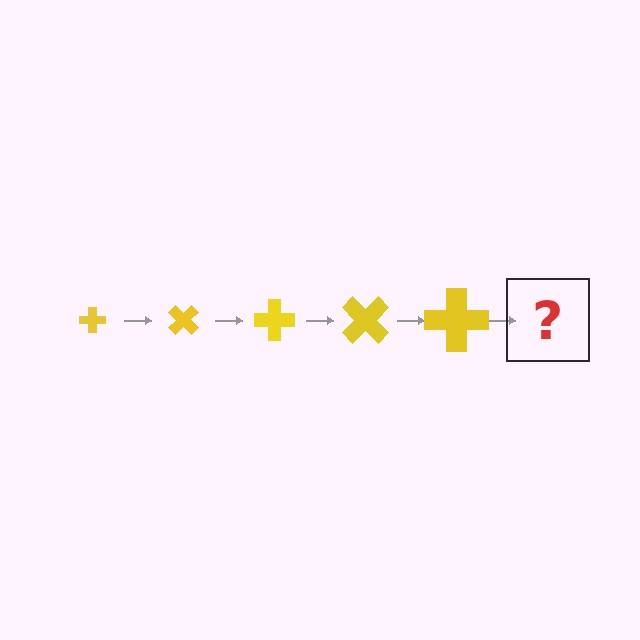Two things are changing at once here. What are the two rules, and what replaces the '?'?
The two rules are that the cross grows larger each step and it rotates 45 degrees each step. The '?' should be a cross, larger than the previous one and rotated 225 degrees from the start.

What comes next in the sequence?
The next element should be a cross, larger than the previous one and rotated 225 degrees from the start.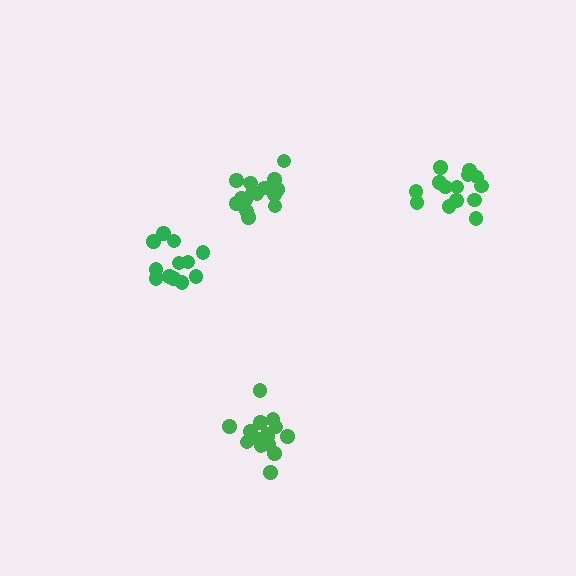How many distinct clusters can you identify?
There are 4 distinct clusters.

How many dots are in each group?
Group 1: 14 dots, Group 2: 15 dots, Group 3: 15 dots, Group 4: 12 dots (56 total).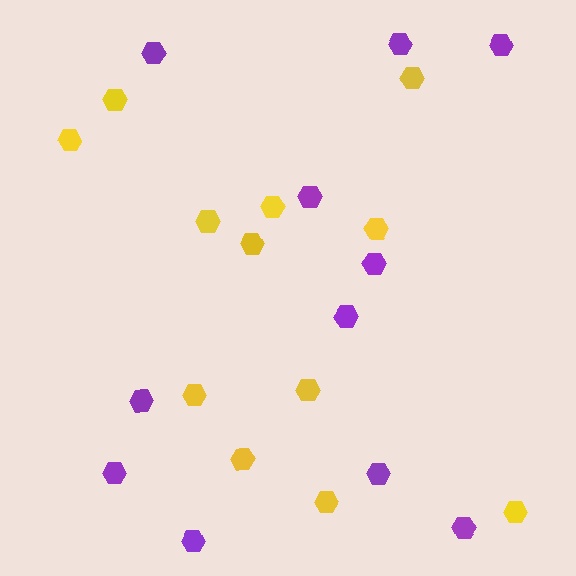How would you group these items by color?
There are 2 groups: one group of purple hexagons (11) and one group of yellow hexagons (12).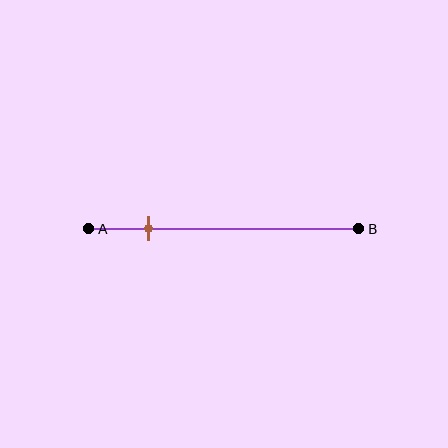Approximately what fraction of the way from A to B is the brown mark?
The brown mark is approximately 20% of the way from A to B.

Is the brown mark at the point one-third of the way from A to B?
No, the mark is at about 20% from A, not at the 33% one-third point.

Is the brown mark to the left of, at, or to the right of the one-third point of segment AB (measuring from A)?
The brown mark is to the left of the one-third point of segment AB.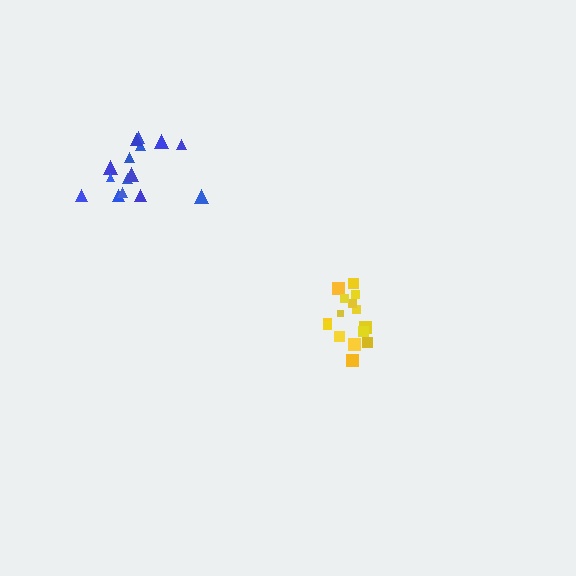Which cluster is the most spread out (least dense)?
Blue.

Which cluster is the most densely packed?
Yellow.